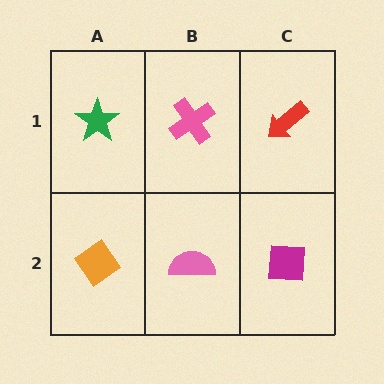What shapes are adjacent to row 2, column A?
A green star (row 1, column A), a pink semicircle (row 2, column B).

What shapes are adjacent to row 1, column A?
An orange diamond (row 2, column A), a pink cross (row 1, column B).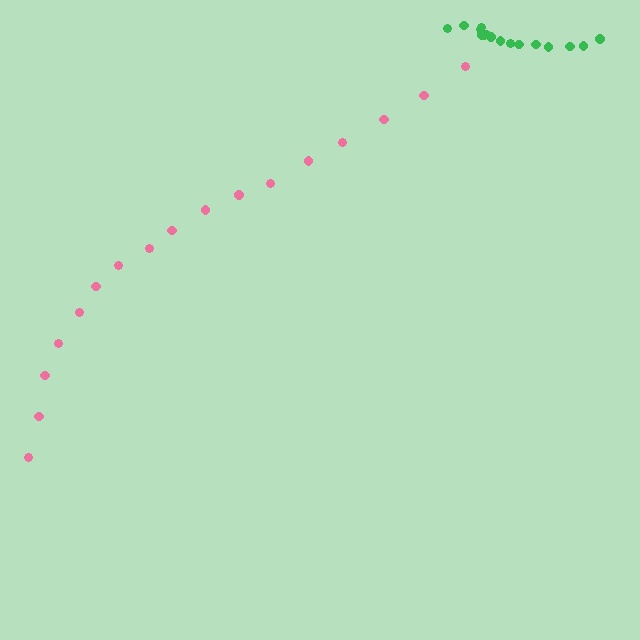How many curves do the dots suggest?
There are 2 distinct paths.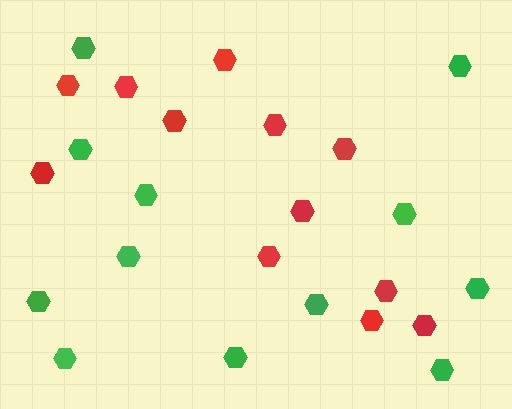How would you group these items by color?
There are 2 groups: one group of red hexagons (12) and one group of green hexagons (12).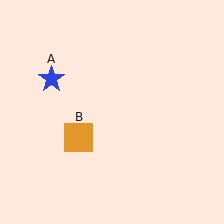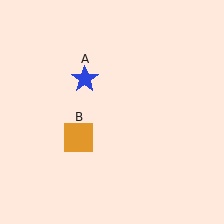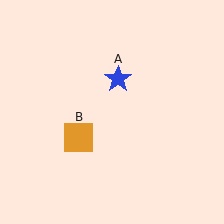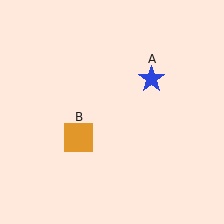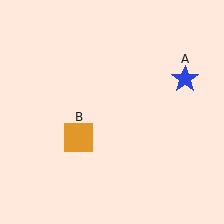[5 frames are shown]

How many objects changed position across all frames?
1 object changed position: blue star (object A).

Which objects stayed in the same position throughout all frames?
Orange square (object B) remained stationary.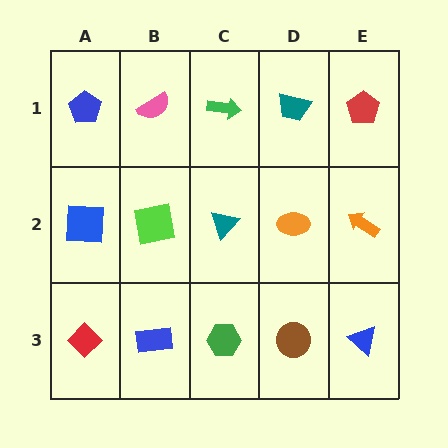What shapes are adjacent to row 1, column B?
A lime square (row 2, column B), a blue pentagon (row 1, column A), a green arrow (row 1, column C).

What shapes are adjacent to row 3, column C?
A teal triangle (row 2, column C), a blue rectangle (row 3, column B), a brown circle (row 3, column D).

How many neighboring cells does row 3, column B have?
3.